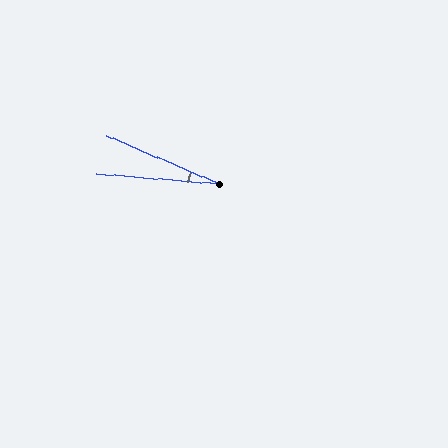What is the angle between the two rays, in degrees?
Approximately 18 degrees.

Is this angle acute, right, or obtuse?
It is acute.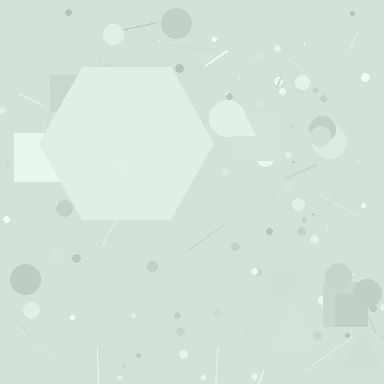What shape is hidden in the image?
A hexagon is hidden in the image.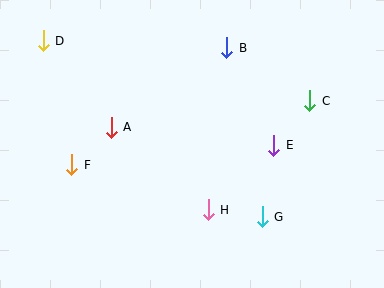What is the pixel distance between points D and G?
The distance between D and G is 281 pixels.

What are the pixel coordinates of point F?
Point F is at (72, 165).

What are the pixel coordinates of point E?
Point E is at (274, 145).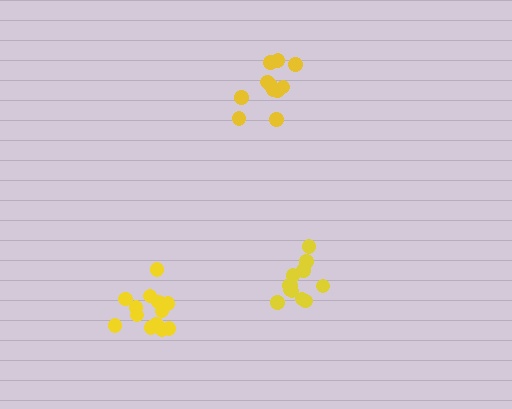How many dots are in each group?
Group 1: 12 dots, Group 2: 12 dots, Group 3: 13 dots (37 total).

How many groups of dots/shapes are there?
There are 3 groups.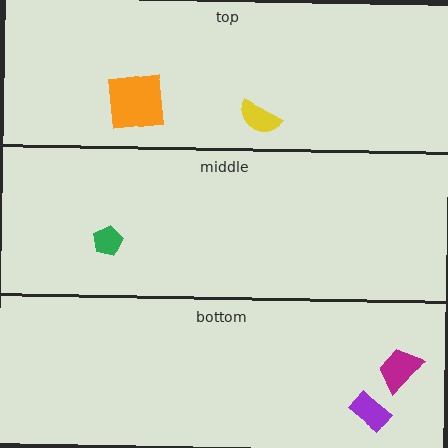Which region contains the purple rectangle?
The bottom region.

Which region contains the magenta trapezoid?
The bottom region.